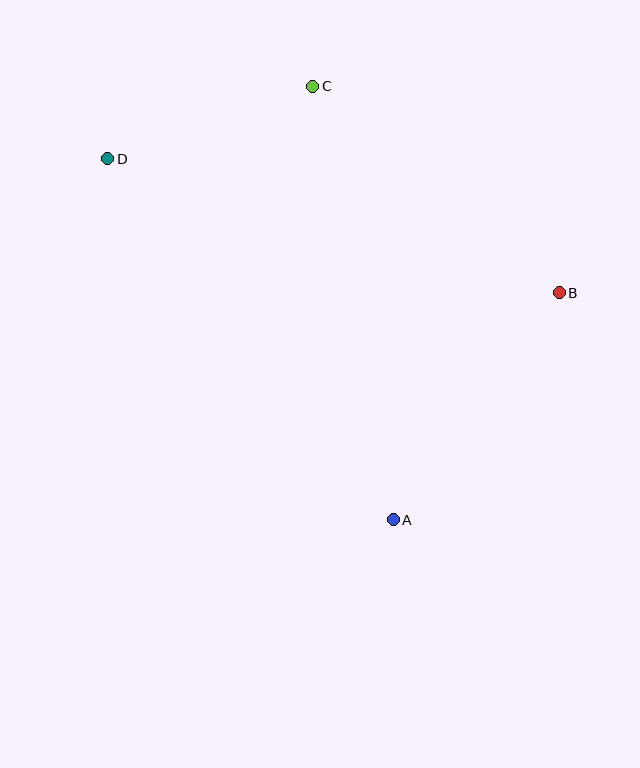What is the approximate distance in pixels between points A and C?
The distance between A and C is approximately 441 pixels.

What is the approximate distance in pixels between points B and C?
The distance between B and C is approximately 322 pixels.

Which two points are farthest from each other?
Points B and D are farthest from each other.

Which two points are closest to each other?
Points C and D are closest to each other.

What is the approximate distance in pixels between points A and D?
The distance between A and D is approximately 460 pixels.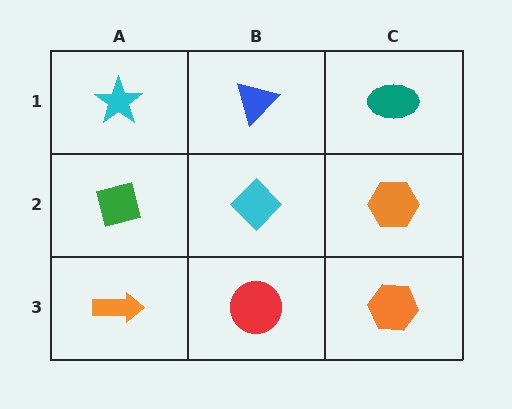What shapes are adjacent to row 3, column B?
A cyan diamond (row 2, column B), an orange arrow (row 3, column A), an orange hexagon (row 3, column C).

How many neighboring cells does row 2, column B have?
4.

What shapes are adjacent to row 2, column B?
A blue triangle (row 1, column B), a red circle (row 3, column B), a green square (row 2, column A), an orange hexagon (row 2, column C).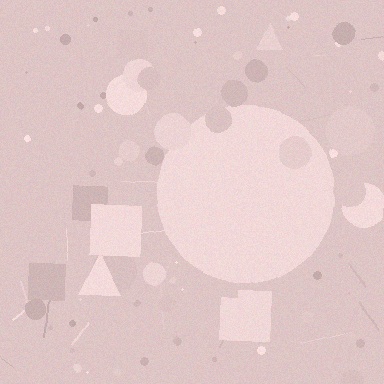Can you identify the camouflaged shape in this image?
The camouflaged shape is a circle.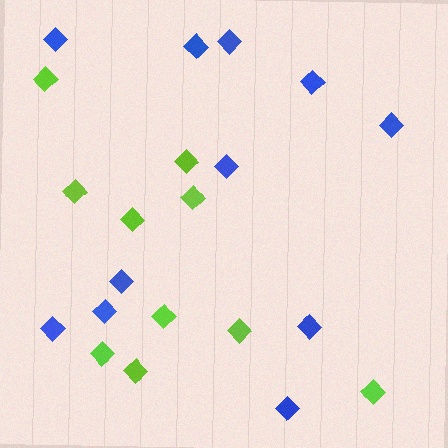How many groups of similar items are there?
There are 2 groups: one group of blue diamonds (11) and one group of lime diamonds (10).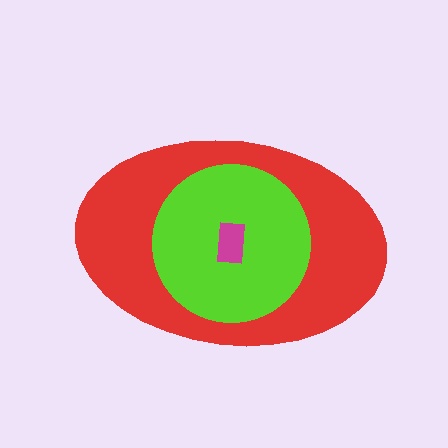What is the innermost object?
The magenta rectangle.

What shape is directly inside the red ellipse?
The lime circle.